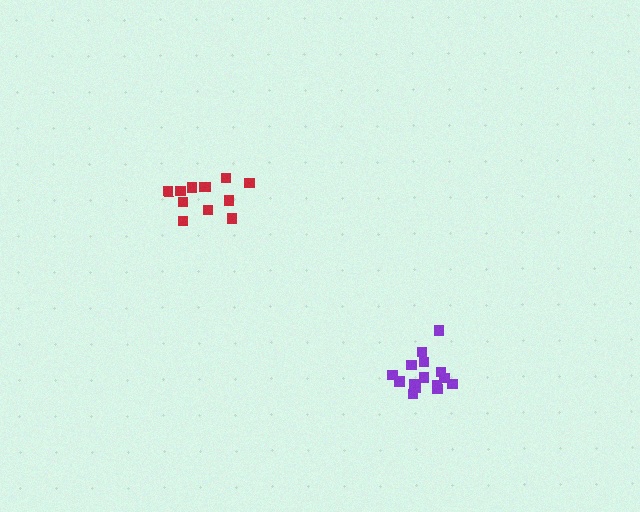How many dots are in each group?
Group 1: 15 dots, Group 2: 12 dots (27 total).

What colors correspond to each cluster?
The clusters are colored: purple, red.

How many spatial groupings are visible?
There are 2 spatial groupings.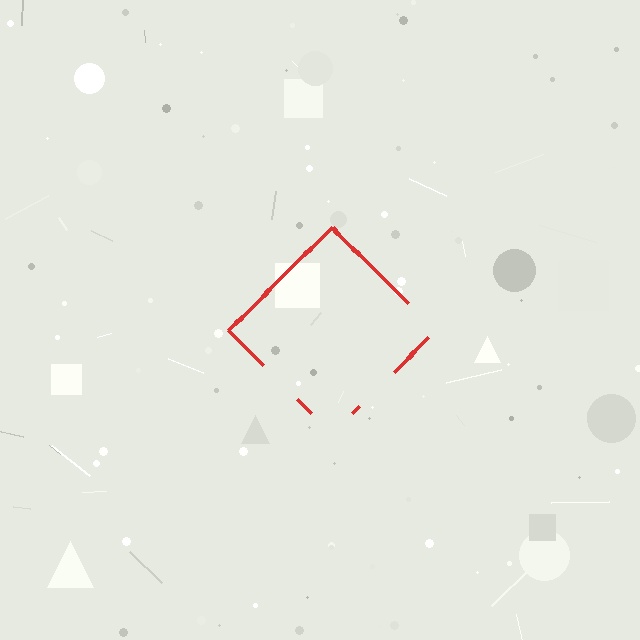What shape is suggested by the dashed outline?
The dashed outline suggests a diamond.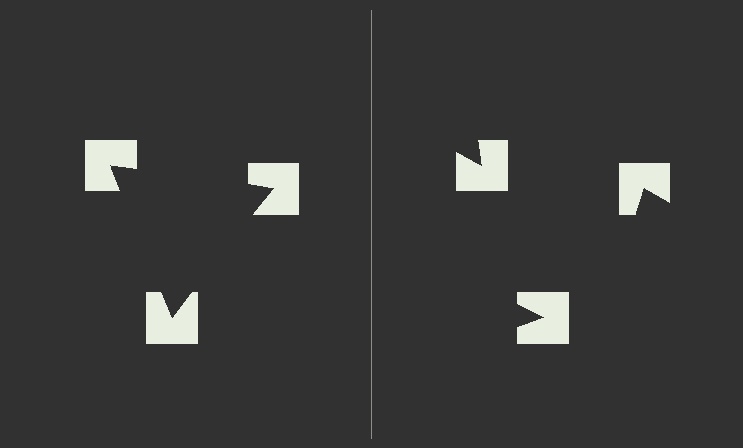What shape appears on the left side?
An illusory triangle.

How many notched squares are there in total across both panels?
6 — 3 on each side.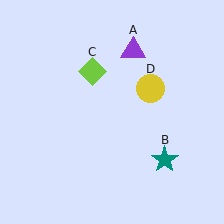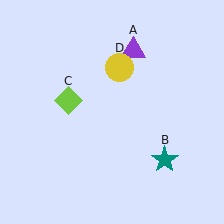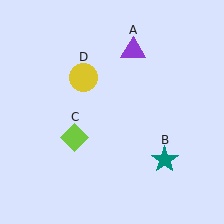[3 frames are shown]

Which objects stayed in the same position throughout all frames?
Purple triangle (object A) and teal star (object B) remained stationary.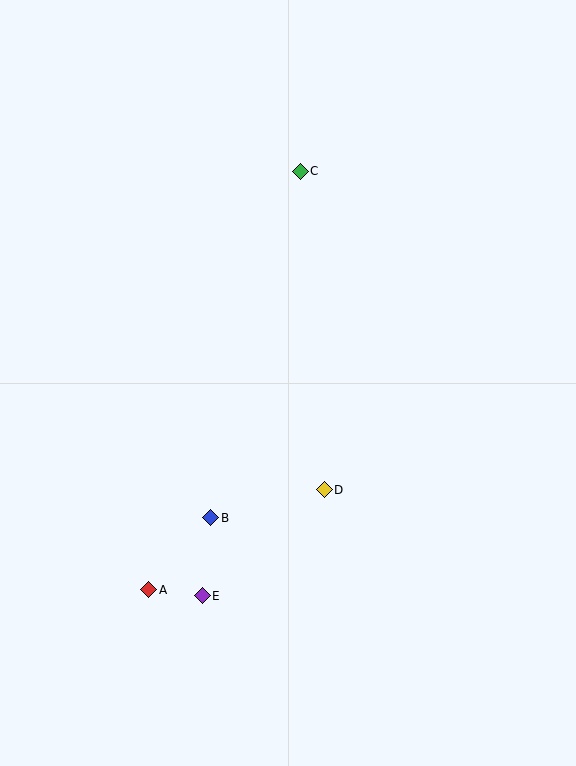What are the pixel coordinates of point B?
Point B is at (211, 518).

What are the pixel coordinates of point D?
Point D is at (324, 490).